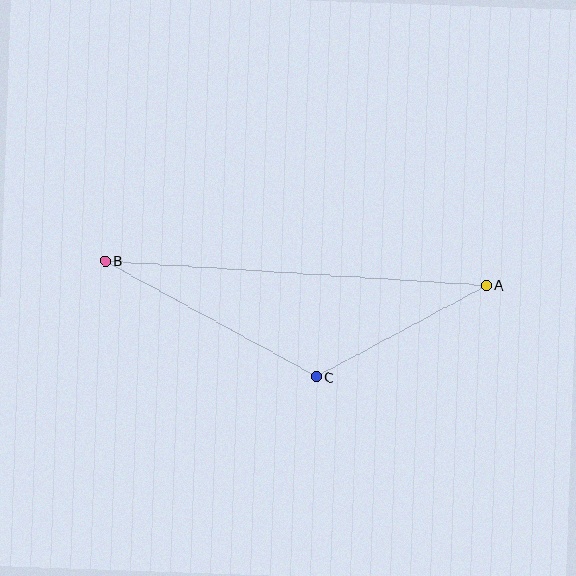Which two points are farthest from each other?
Points A and B are farthest from each other.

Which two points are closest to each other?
Points A and C are closest to each other.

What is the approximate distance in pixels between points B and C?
The distance between B and C is approximately 240 pixels.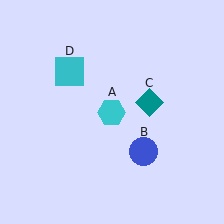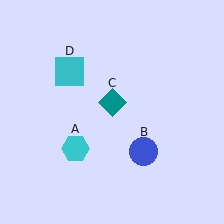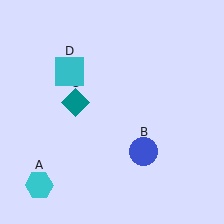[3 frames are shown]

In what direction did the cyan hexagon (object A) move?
The cyan hexagon (object A) moved down and to the left.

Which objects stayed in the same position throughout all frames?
Blue circle (object B) and cyan square (object D) remained stationary.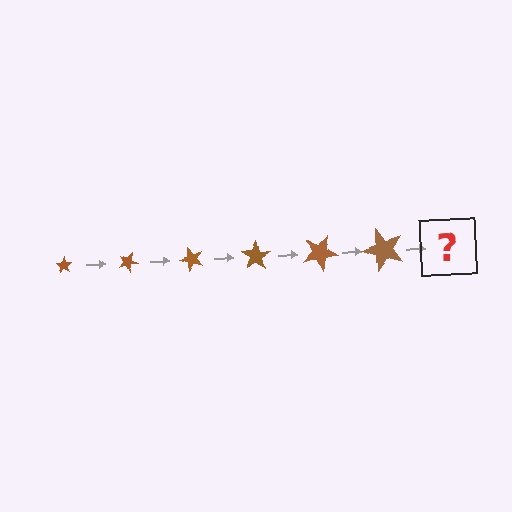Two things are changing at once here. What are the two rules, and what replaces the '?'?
The two rules are that the star grows larger each step and it rotates 25 degrees each step. The '?' should be a star, larger than the previous one and rotated 150 degrees from the start.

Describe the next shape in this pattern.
It should be a star, larger than the previous one and rotated 150 degrees from the start.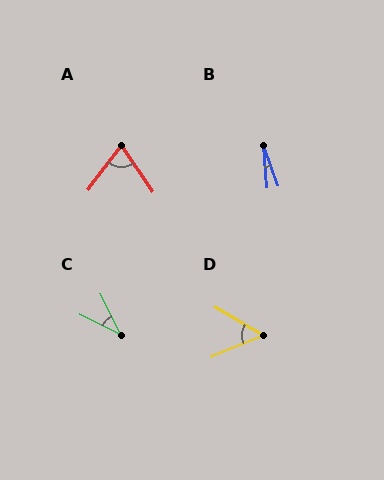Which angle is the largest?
A, at approximately 71 degrees.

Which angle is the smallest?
B, at approximately 16 degrees.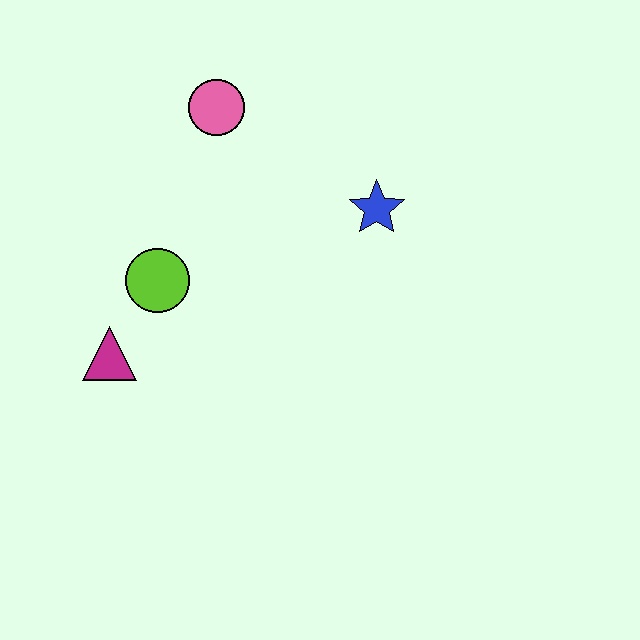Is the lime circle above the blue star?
No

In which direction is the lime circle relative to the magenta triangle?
The lime circle is above the magenta triangle.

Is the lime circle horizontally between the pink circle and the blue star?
No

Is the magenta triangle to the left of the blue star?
Yes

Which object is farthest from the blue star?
The magenta triangle is farthest from the blue star.